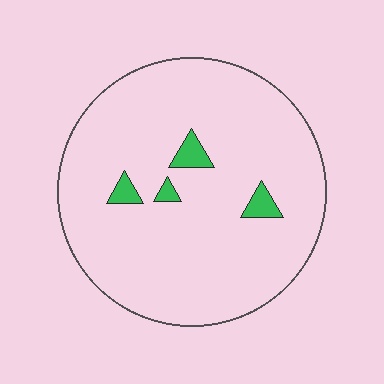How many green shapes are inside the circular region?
4.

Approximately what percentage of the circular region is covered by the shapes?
Approximately 5%.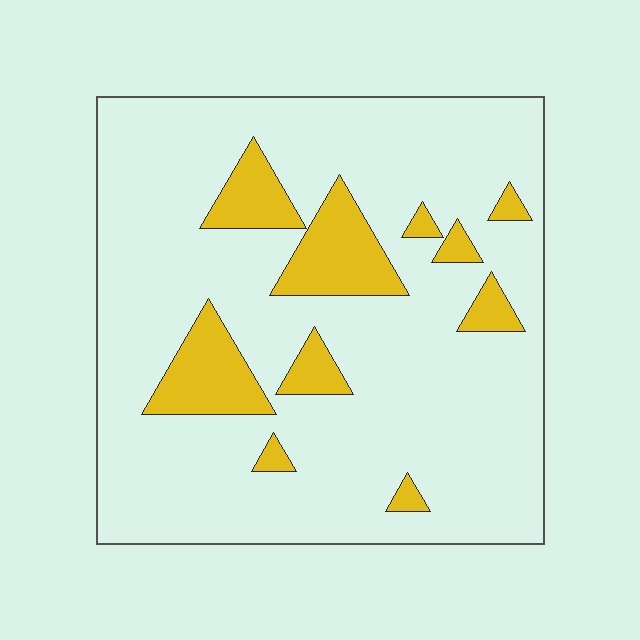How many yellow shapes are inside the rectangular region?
10.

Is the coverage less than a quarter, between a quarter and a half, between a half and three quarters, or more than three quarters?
Less than a quarter.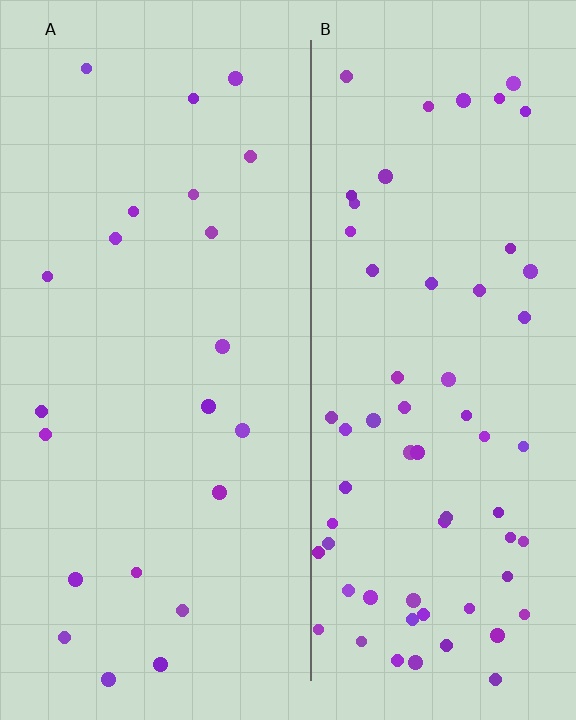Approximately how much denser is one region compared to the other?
Approximately 2.9× — region B over region A.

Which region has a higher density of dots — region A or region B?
B (the right).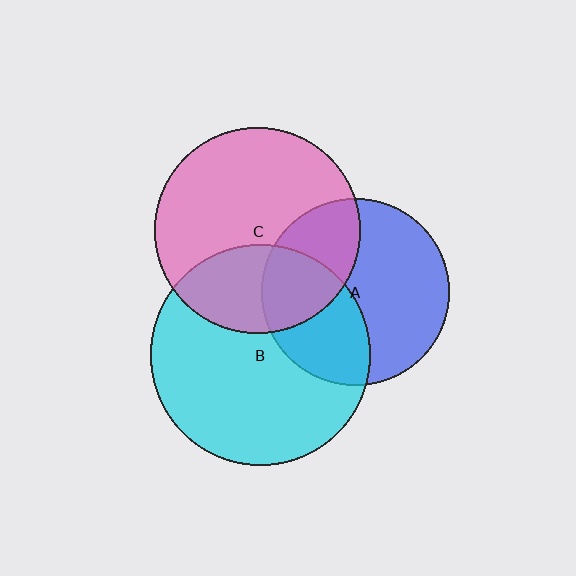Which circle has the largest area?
Circle B (cyan).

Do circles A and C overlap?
Yes.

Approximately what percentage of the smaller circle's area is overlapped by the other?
Approximately 35%.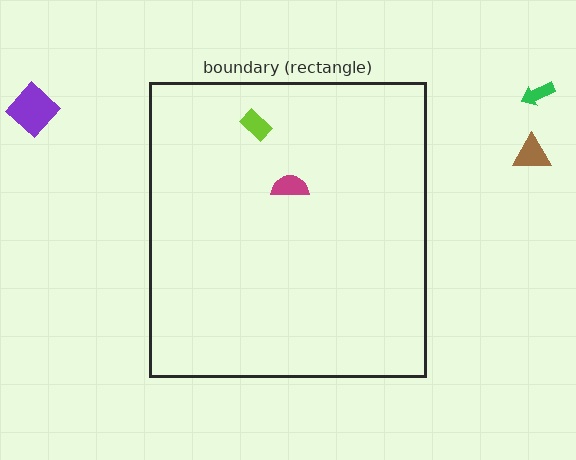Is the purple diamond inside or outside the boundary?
Outside.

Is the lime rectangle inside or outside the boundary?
Inside.